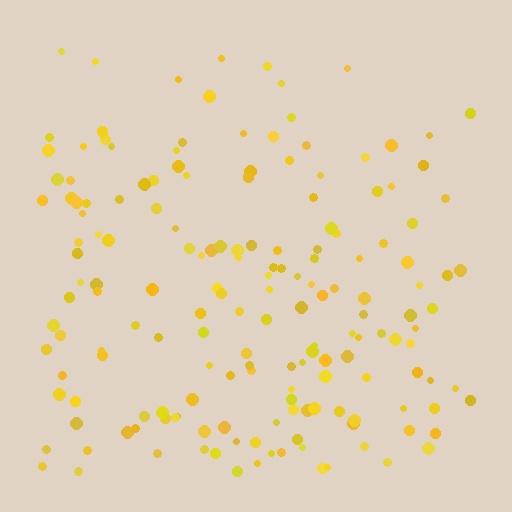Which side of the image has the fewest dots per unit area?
The top.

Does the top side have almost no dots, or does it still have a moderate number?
Still a moderate number, just noticeably fewer than the bottom.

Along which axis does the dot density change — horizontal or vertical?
Vertical.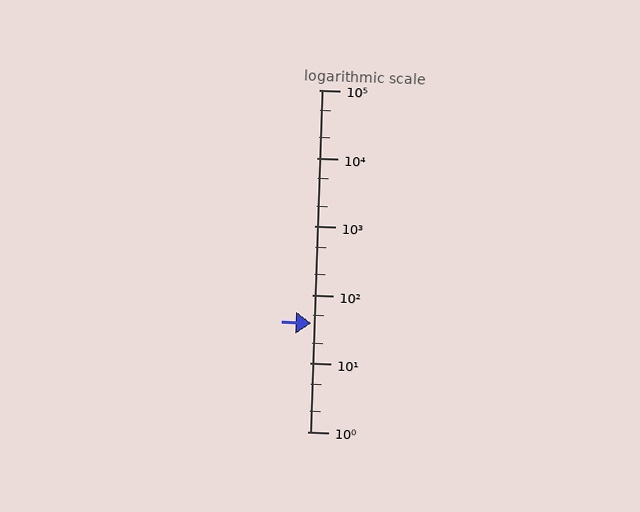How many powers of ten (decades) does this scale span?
The scale spans 5 decades, from 1 to 100000.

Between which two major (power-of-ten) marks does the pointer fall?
The pointer is between 10 and 100.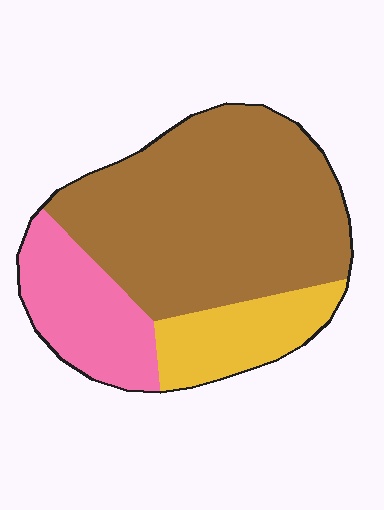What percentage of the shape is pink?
Pink takes up about one fifth (1/5) of the shape.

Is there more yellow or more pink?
Pink.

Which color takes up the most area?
Brown, at roughly 60%.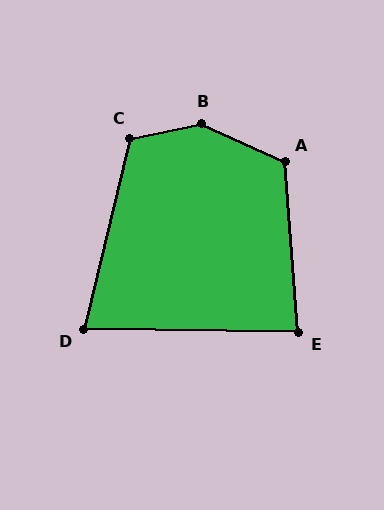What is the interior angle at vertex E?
Approximately 85 degrees (acute).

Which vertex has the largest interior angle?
B, at approximately 143 degrees.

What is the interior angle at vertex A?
Approximately 119 degrees (obtuse).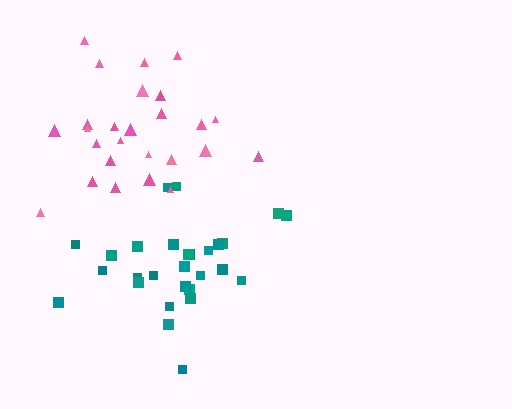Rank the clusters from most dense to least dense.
teal, pink.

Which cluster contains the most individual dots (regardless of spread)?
Teal (28).